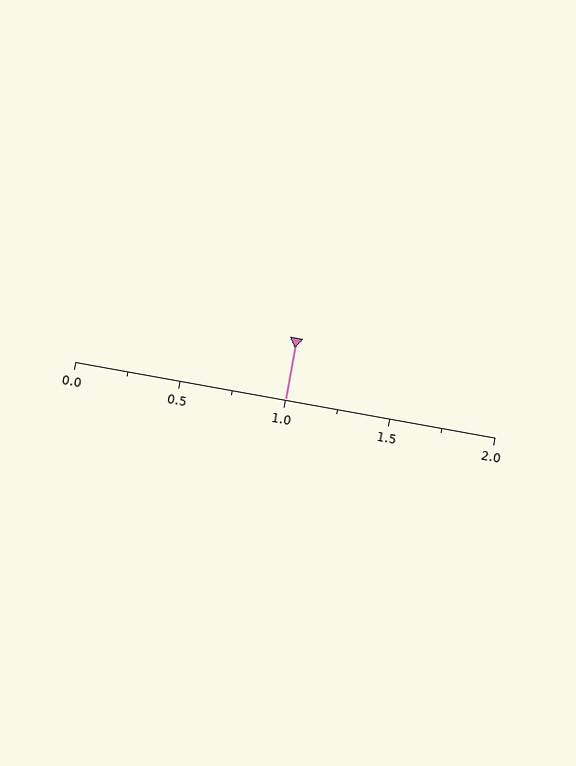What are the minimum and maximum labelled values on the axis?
The axis runs from 0.0 to 2.0.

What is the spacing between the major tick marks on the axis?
The major ticks are spaced 0.5 apart.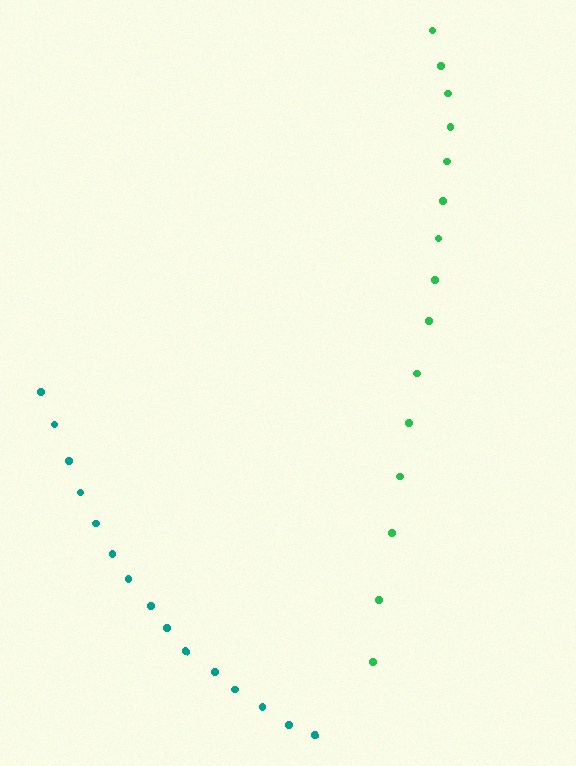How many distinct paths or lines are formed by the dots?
There are 2 distinct paths.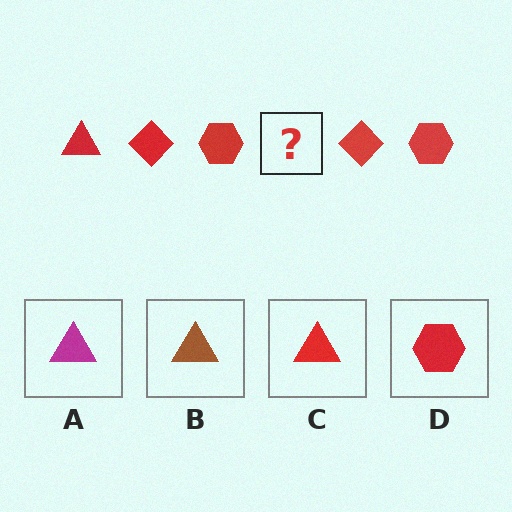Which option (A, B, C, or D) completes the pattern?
C.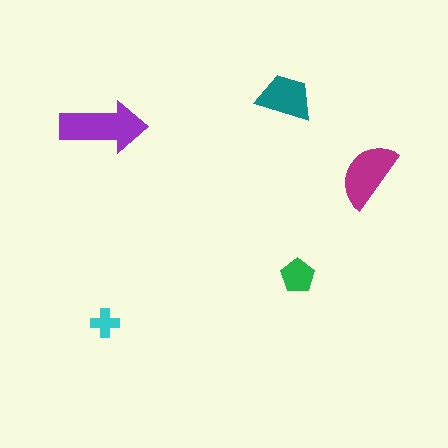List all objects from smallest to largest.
The cyan cross, the green pentagon, the teal trapezoid, the magenta semicircle, the purple arrow.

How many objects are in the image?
There are 5 objects in the image.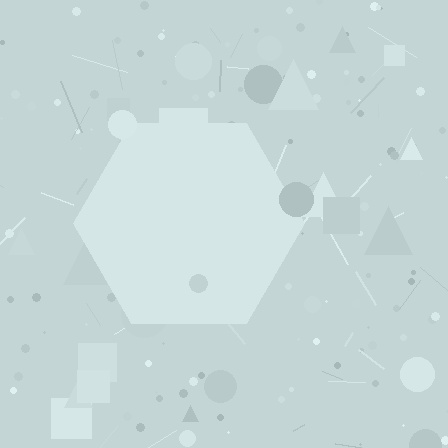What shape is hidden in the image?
A hexagon is hidden in the image.